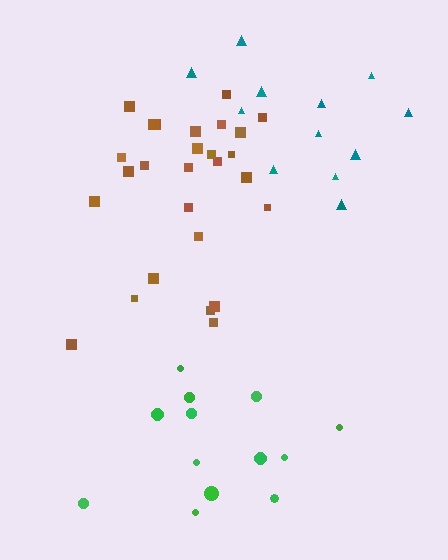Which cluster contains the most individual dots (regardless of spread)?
Brown (27).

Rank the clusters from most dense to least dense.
brown, green, teal.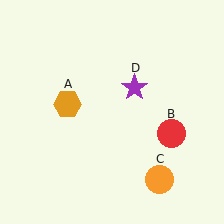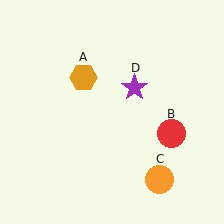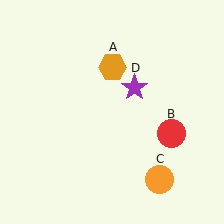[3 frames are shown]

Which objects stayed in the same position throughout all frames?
Red circle (object B) and orange circle (object C) and purple star (object D) remained stationary.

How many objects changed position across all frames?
1 object changed position: orange hexagon (object A).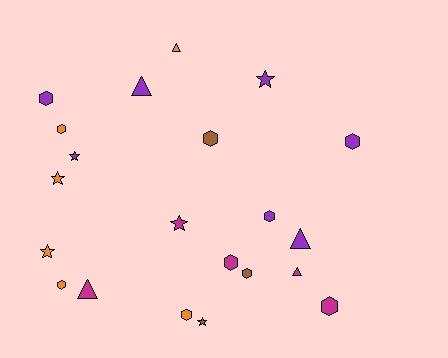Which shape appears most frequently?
Hexagon, with 10 objects.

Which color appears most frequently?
Purple, with 7 objects.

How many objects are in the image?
There are 21 objects.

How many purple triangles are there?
There are 2 purple triangles.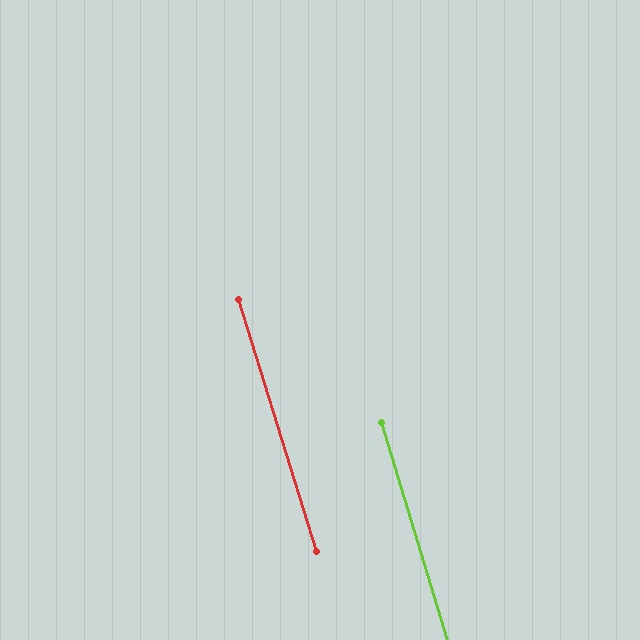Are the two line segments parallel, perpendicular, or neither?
Parallel — their directions differ by only 0.5°.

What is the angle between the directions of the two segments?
Approximately 0 degrees.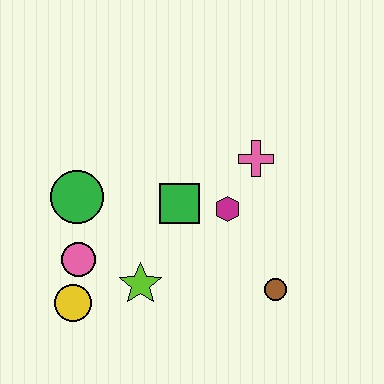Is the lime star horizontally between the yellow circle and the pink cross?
Yes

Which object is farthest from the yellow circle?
The pink cross is farthest from the yellow circle.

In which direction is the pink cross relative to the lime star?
The pink cross is above the lime star.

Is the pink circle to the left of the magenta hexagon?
Yes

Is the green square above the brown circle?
Yes